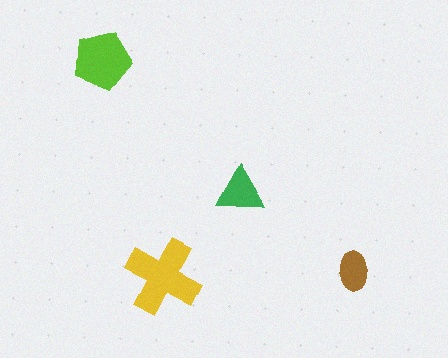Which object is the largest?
The yellow cross.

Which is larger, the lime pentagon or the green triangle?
The lime pentagon.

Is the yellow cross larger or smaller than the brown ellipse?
Larger.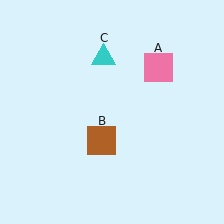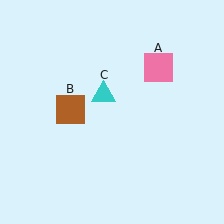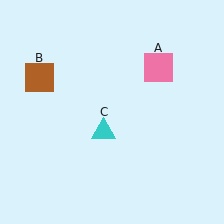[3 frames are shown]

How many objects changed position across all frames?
2 objects changed position: brown square (object B), cyan triangle (object C).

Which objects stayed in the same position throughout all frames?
Pink square (object A) remained stationary.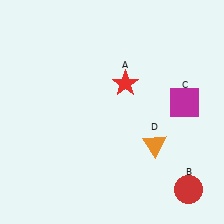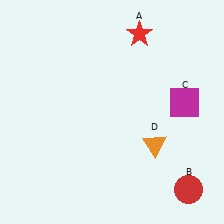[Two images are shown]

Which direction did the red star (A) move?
The red star (A) moved up.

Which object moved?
The red star (A) moved up.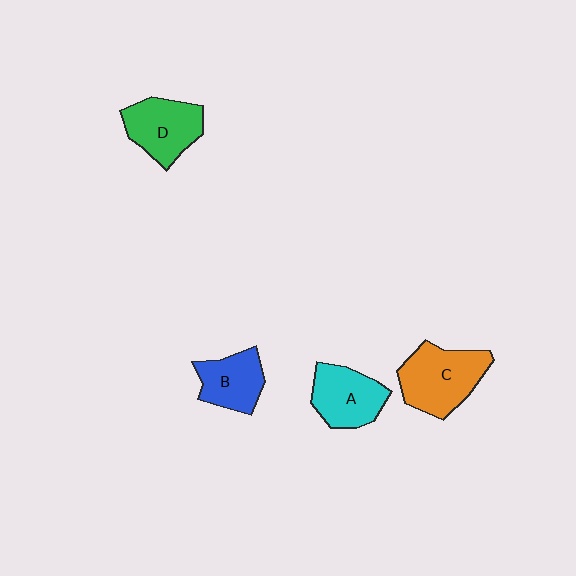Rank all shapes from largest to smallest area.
From largest to smallest: C (orange), D (green), A (cyan), B (blue).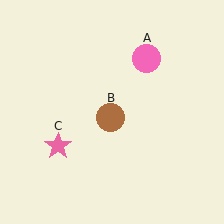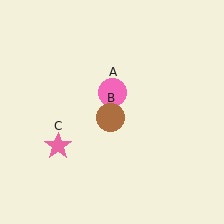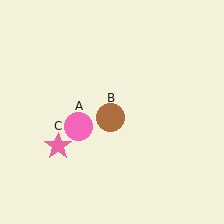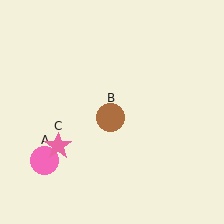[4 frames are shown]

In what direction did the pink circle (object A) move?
The pink circle (object A) moved down and to the left.